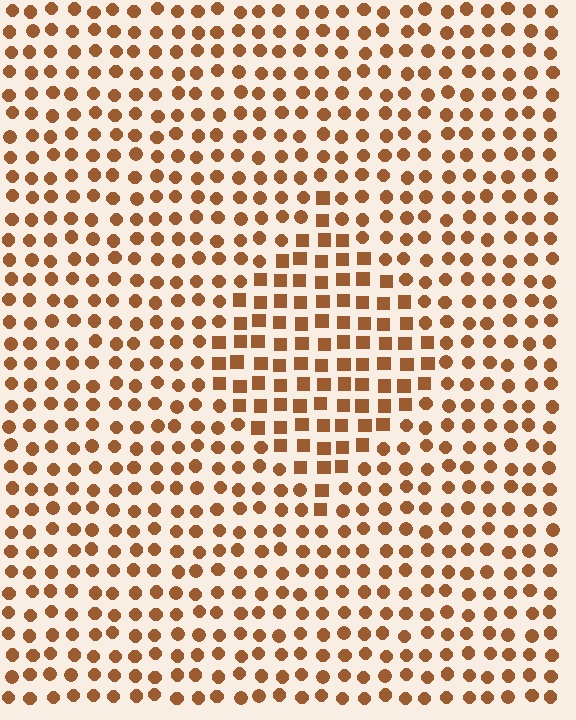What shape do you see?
I see a diamond.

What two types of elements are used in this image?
The image uses squares inside the diamond region and circles outside it.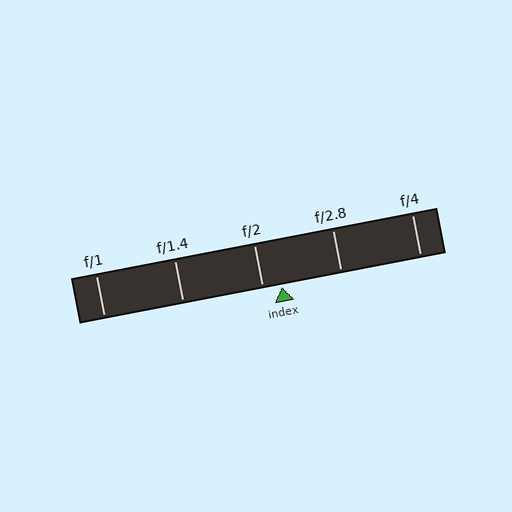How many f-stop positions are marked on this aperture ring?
There are 5 f-stop positions marked.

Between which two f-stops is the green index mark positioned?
The index mark is between f/2 and f/2.8.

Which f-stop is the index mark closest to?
The index mark is closest to f/2.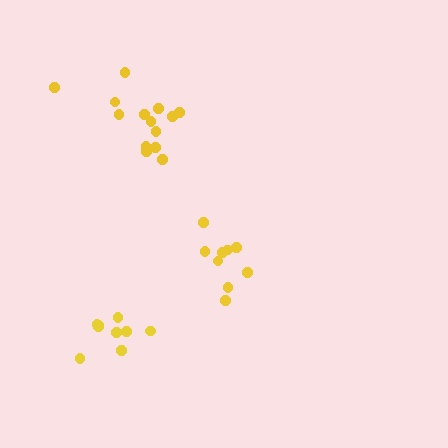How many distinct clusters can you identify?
There are 3 distinct clusters.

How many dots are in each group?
Group 1: 9 dots, Group 2: 9 dots, Group 3: 14 dots (32 total).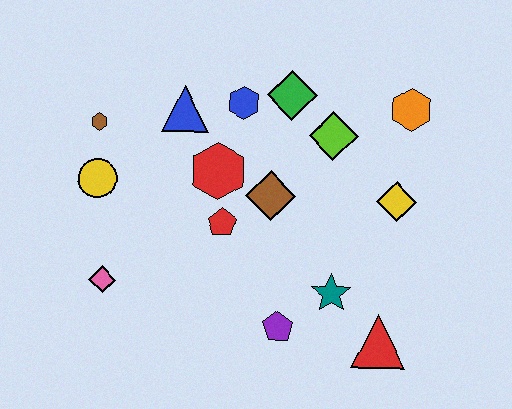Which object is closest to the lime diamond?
The green diamond is closest to the lime diamond.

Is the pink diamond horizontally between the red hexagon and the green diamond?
No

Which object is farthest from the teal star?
The brown hexagon is farthest from the teal star.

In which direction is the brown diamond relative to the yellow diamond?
The brown diamond is to the left of the yellow diamond.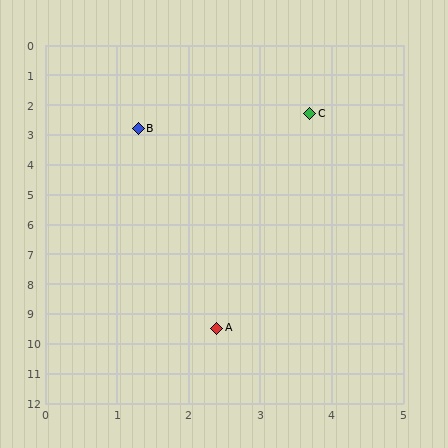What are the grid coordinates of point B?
Point B is at approximately (1.3, 2.8).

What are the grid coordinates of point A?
Point A is at approximately (2.4, 9.5).